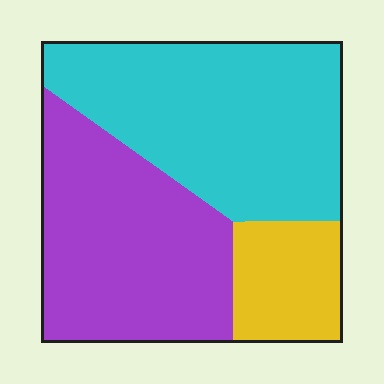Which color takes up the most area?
Cyan, at roughly 45%.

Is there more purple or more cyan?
Cyan.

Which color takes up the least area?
Yellow, at roughly 15%.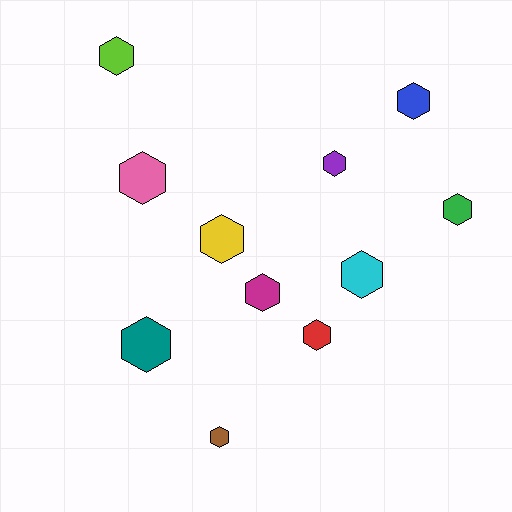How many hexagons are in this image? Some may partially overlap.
There are 11 hexagons.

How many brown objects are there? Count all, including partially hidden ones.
There is 1 brown object.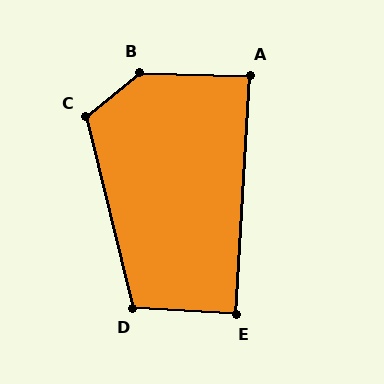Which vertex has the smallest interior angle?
A, at approximately 88 degrees.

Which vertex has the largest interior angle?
B, at approximately 139 degrees.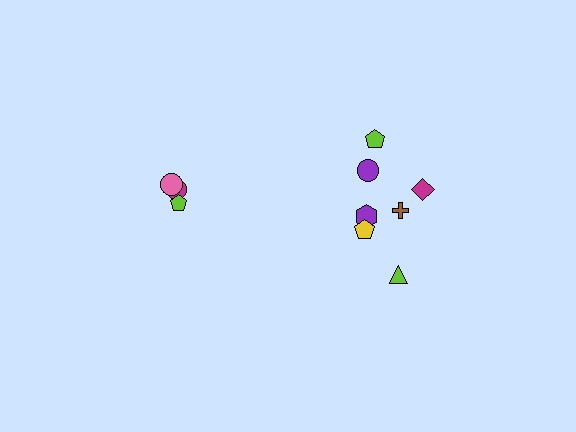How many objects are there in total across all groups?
There are 10 objects.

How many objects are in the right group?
There are 7 objects.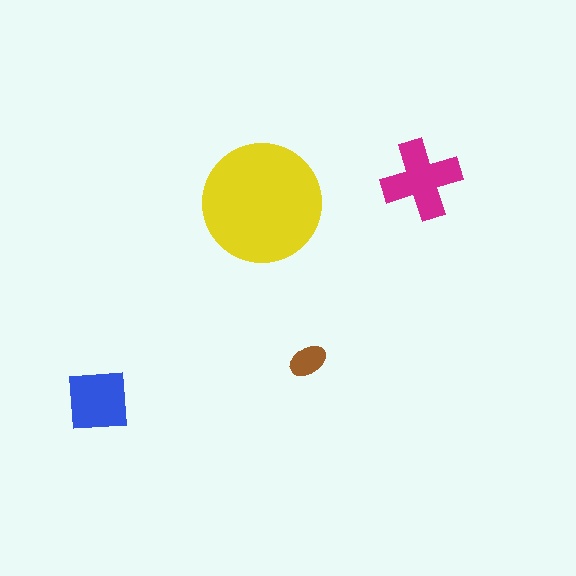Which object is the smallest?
The brown ellipse.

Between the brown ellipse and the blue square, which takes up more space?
The blue square.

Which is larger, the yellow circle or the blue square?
The yellow circle.